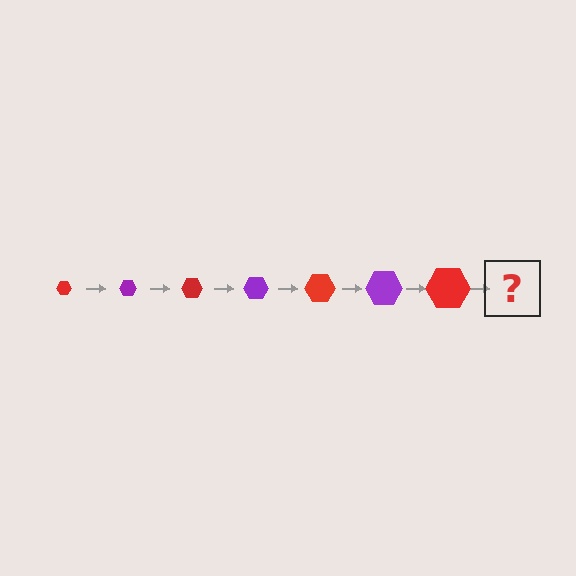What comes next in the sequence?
The next element should be a purple hexagon, larger than the previous one.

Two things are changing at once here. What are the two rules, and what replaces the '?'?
The two rules are that the hexagon grows larger each step and the color cycles through red and purple. The '?' should be a purple hexagon, larger than the previous one.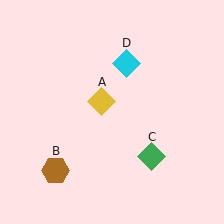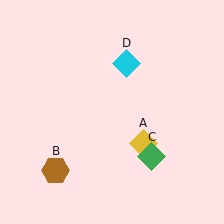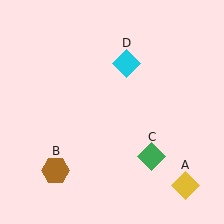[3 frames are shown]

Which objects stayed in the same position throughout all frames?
Brown hexagon (object B) and green diamond (object C) and cyan diamond (object D) remained stationary.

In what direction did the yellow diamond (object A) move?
The yellow diamond (object A) moved down and to the right.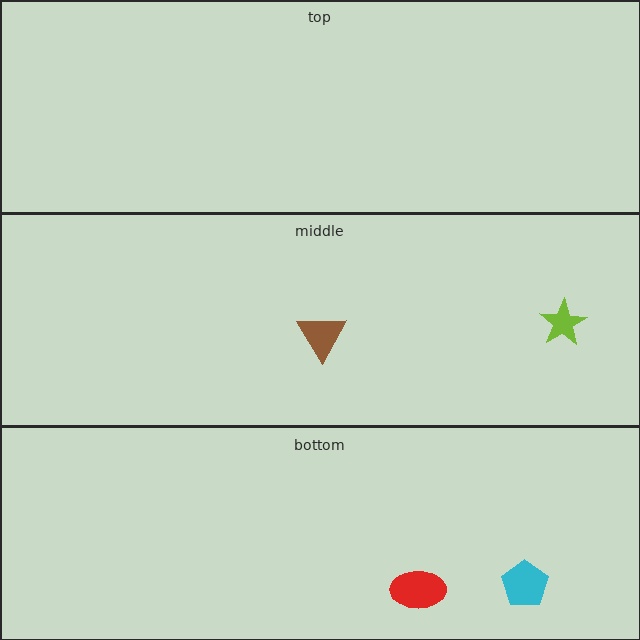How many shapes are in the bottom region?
2.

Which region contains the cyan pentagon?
The bottom region.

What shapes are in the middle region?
The brown triangle, the lime star.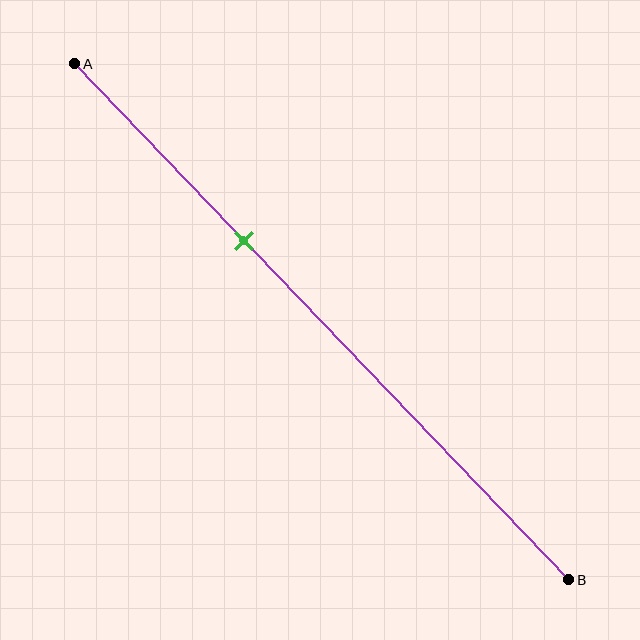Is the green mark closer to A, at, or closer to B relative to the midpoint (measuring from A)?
The green mark is closer to point A than the midpoint of segment AB.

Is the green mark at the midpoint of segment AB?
No, the mark is at about 35% from A, not at the 50% midpoint.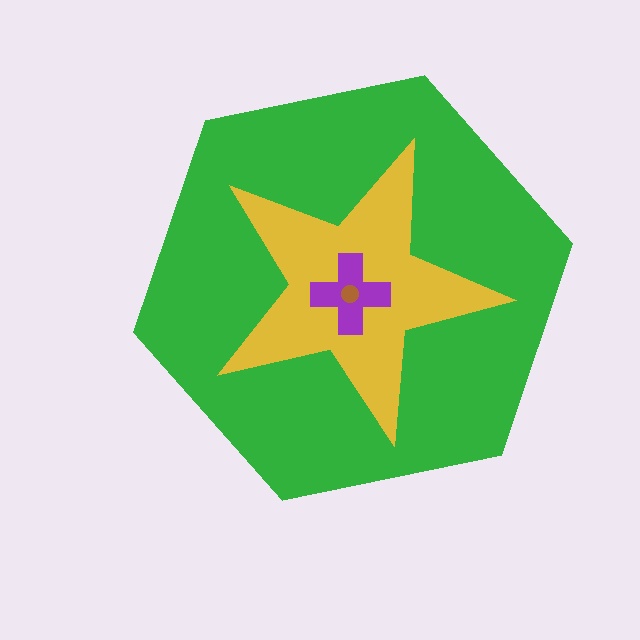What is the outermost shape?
The green hexagon.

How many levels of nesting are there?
4.